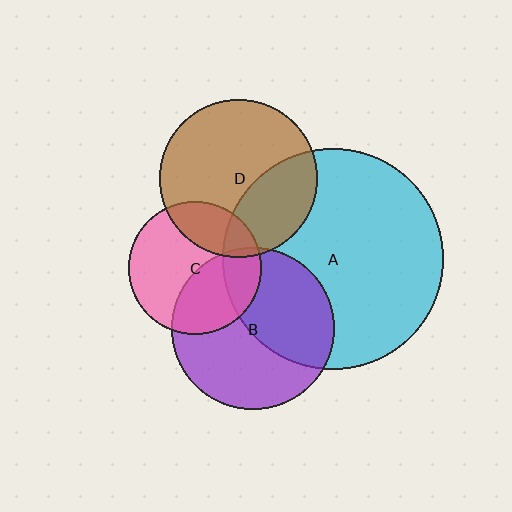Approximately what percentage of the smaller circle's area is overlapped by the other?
Approximately 5%.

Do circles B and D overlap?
Yes.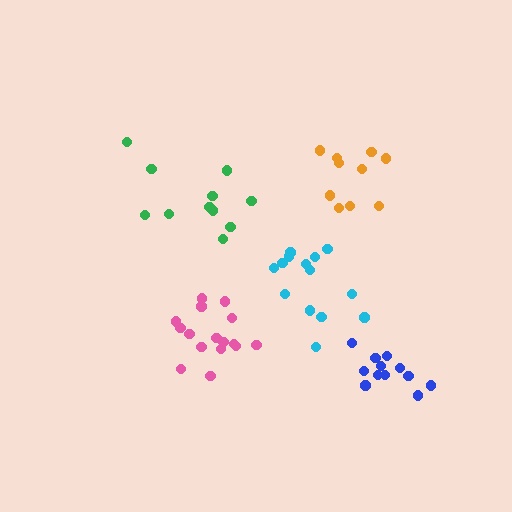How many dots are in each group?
Group 1: 16 dots, Group 2: 11 dots, Group 3: 12 dots, Group 4: 14 dots, Group 5: 10 dots (63 total).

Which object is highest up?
The orange cluster is topmost.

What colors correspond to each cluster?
The clusters are colored: pink, green, blue, cyan, orange.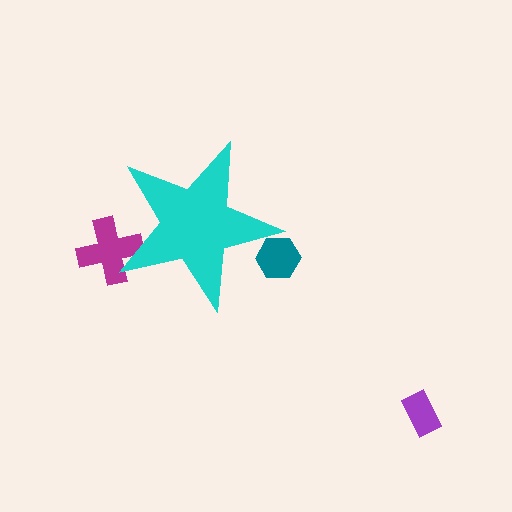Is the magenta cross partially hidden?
Yes, the magenta cross is partially hidden behind the cyan star.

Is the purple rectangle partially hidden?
No, the purple rectangle is fully visible.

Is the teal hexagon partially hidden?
Yes, the teal hexagon is partially hidden behind the cyan star.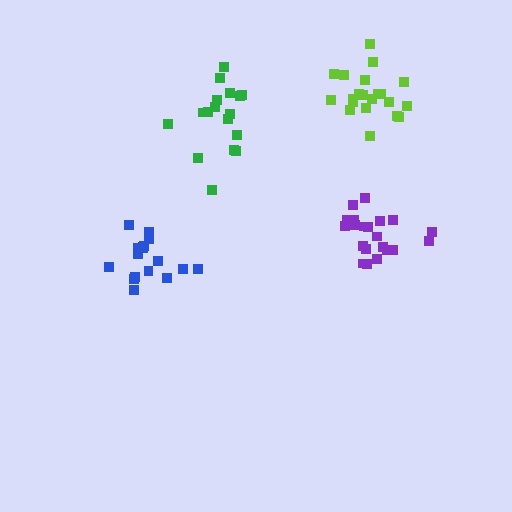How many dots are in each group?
Group 1: 17 dots, Group 2: 21 dots, Group 3: 18 dots, Group 4: 21 dots (77 total).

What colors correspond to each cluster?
The clusters are colored: green, purple, blue, lime.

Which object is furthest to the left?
The blue cluster is leftmost.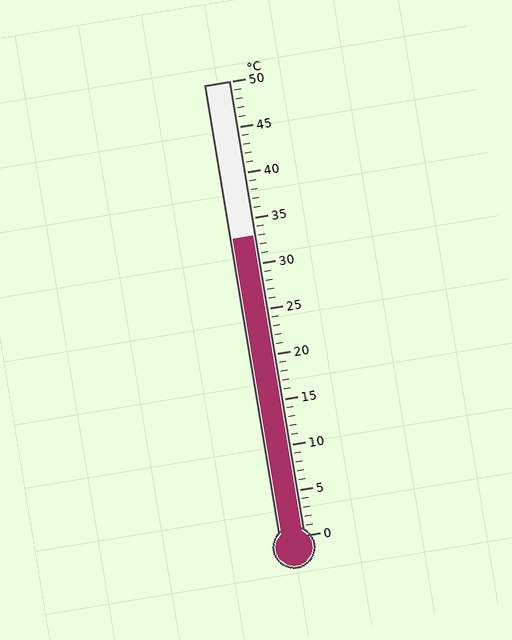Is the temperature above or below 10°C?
The temperature is above 10°C.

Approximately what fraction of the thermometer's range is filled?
The thermometer is filled to approximately 65% of its range.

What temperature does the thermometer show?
The thermometer shows approximately 33°C.